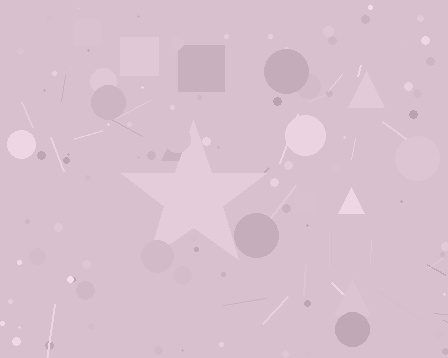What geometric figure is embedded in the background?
A star is embedded in the background.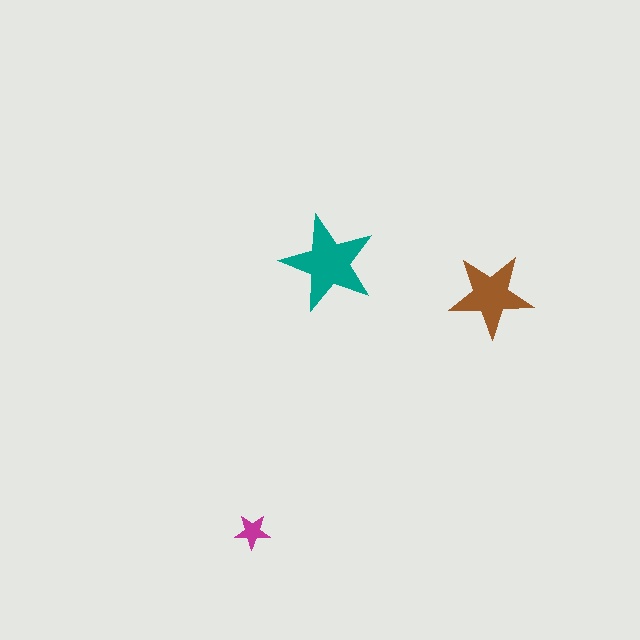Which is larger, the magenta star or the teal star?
The teal one.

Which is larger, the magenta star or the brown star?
The brown one.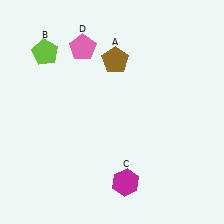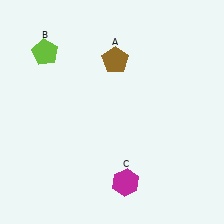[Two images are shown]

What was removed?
The pink pentagon (D) was removed in Image 2.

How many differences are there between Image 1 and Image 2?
There is 1 difference between the two images.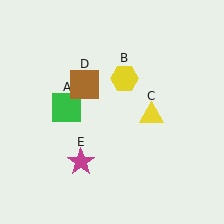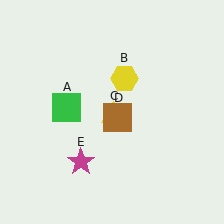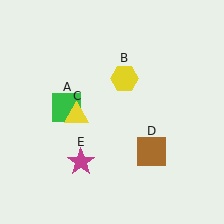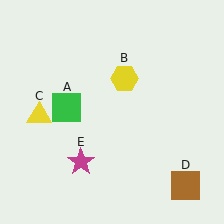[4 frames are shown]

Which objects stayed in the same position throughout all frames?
Green square (object A) and yellow hexagon (object B) and magenta star (object E) remained stationary.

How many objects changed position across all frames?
2 objects changed position: yellow triangle (object C), brown square (object D).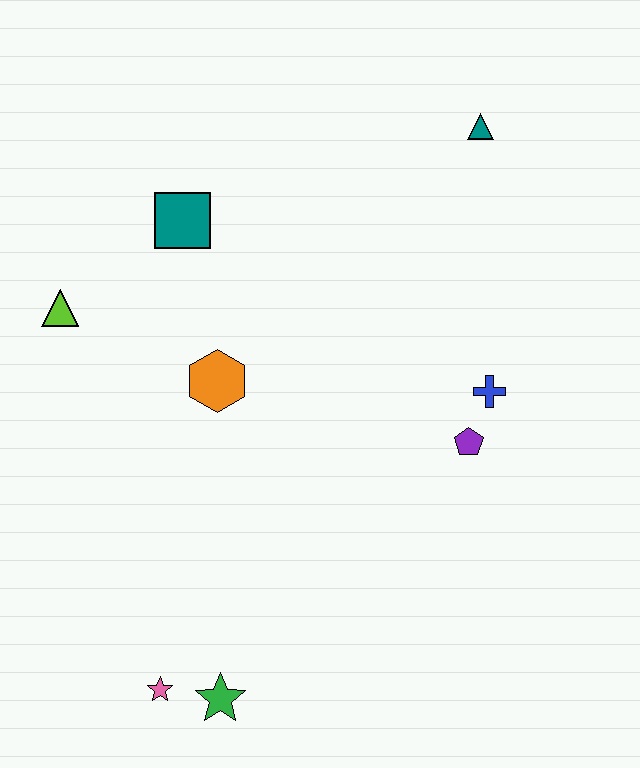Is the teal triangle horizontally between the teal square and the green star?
No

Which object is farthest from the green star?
The teal triangle is farthest from the green star.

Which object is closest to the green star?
The pink star is closest to the green star.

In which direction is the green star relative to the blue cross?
The green star is below the blue cross.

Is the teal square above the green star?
Yes